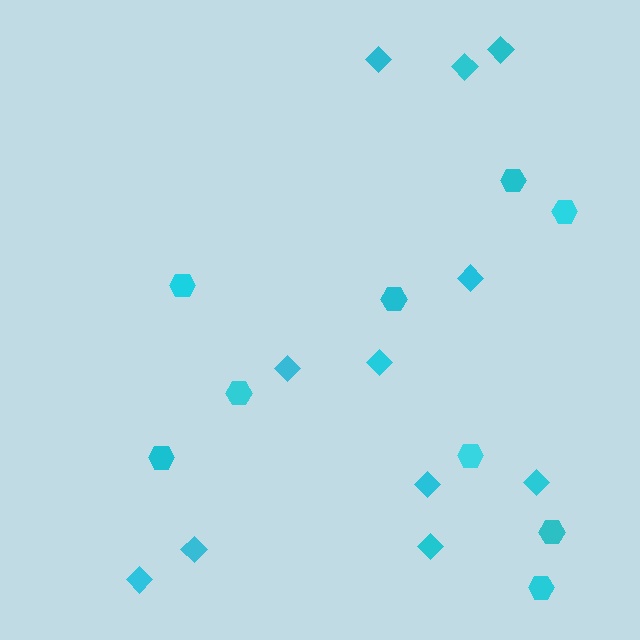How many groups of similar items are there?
There are 2 groups: one group of hexagons (9) and one group of diamonds (11).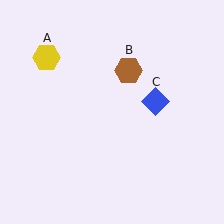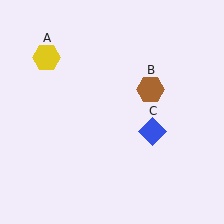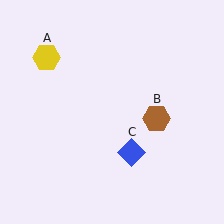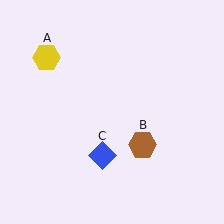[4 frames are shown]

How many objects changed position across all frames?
2 objects changed position: brown hexagon (object B), blue diamond (object C).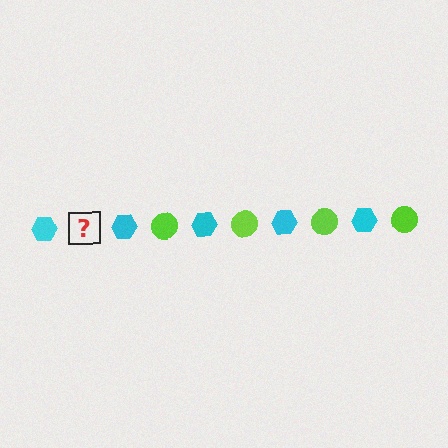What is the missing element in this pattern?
The missing element is a lime circle.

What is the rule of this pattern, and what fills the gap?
The rule is that the pattern alternates between cyan hexagon and lime circle. The gap should be filled with a lime circle.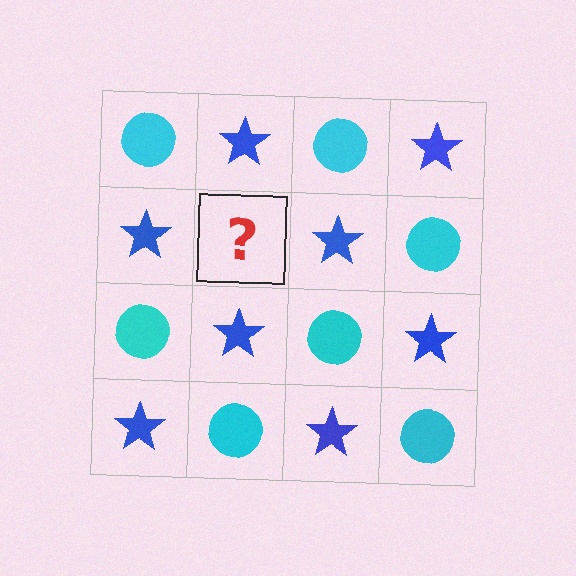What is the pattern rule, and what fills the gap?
The rule is that it alternates cyan circle and blue star in a checkerboard pattern. The gap should be filled with a cyan circle.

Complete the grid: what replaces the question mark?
The question mark should be replaced with a cyan circle.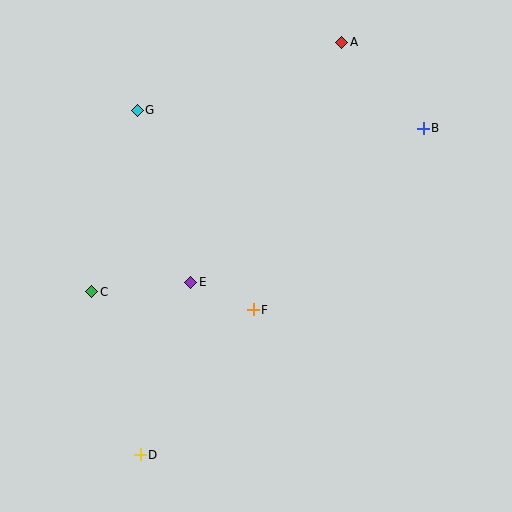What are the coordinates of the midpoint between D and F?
The midpoint between D and F is at (197, 382).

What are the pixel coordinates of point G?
Point G is at (137, 110).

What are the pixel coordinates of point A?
Point A is at (342, 42).